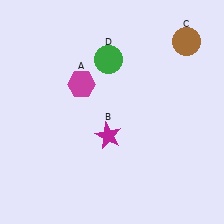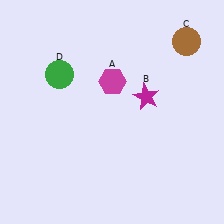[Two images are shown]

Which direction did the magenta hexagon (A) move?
The magenta hexagon (A) moved right.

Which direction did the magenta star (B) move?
The magenta star (B) moved up.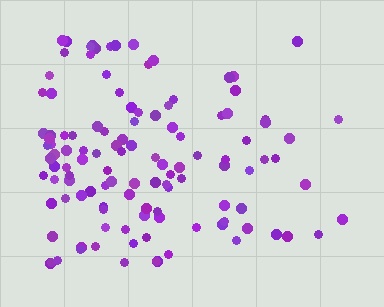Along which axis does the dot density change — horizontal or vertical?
Horizontal.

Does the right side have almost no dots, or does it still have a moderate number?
Still a moderate number, just noticeably fewer than the left.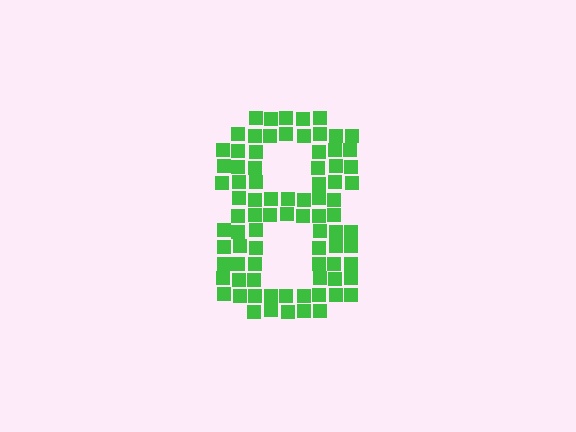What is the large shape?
The large shape is the digit 8.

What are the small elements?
The small elements are squares.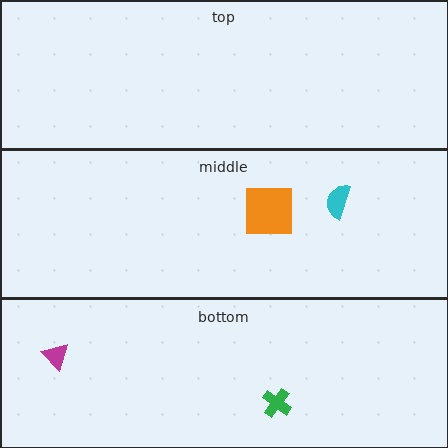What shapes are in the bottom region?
The green cross, the magenta triangle.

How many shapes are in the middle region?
2.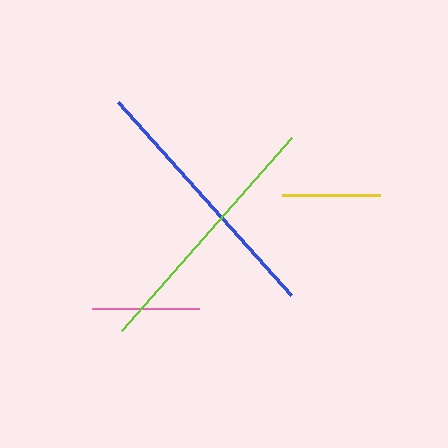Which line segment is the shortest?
The yellow line is the shortest at approximately 97 pixels.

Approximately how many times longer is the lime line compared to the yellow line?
The lime line is approximately 2.6 times the length of the yellow line.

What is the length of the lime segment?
The lime segment is approximately 257 pixels long.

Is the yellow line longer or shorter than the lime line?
The lime line is longer than the yellow line.